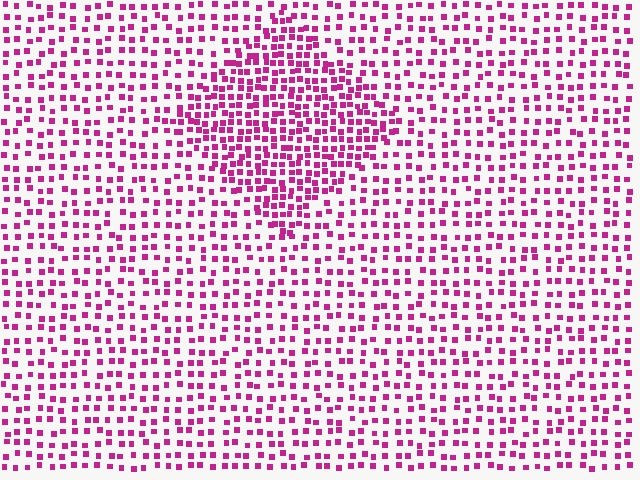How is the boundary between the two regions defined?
The boundary is defined by a change in element density (approximately 1.9x ratio). All elements are the same color, size, and shape.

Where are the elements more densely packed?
The elements are more densely packed inside the diamond boundary.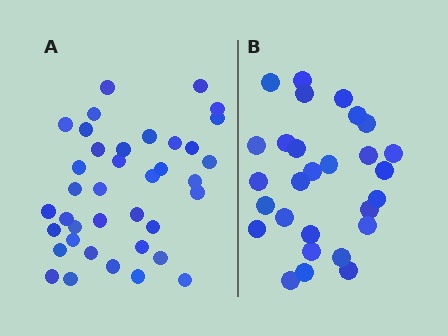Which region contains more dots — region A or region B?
Region A (the left region) has more dots.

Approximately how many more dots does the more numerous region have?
Region A has roughly 10 or so more dots than region B.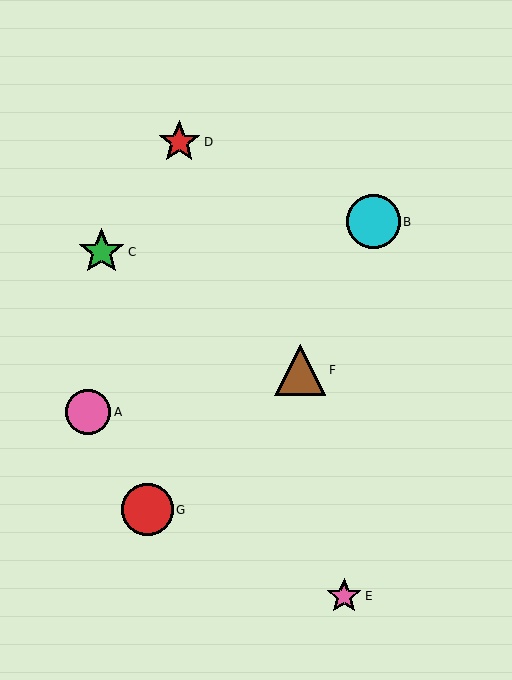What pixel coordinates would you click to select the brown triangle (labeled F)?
Click at (300, 370) to select the brown triangle F.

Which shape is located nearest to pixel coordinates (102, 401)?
The pink circle (labeled A) at (88, 412) is nearest to that location.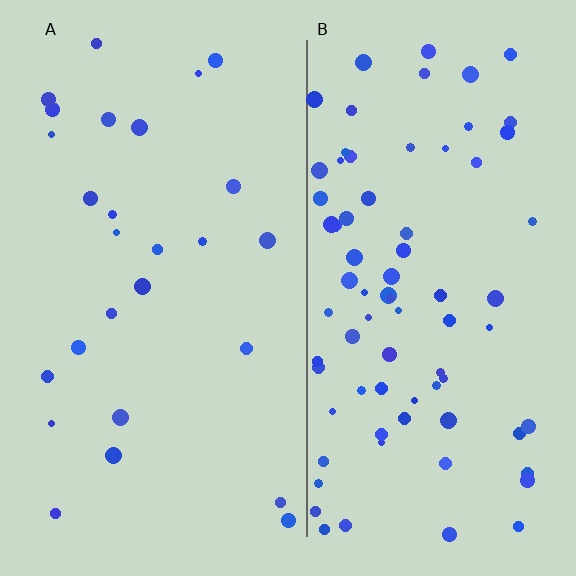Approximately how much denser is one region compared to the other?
Approximately 2.9× — region B over region A.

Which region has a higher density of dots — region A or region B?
B (the right).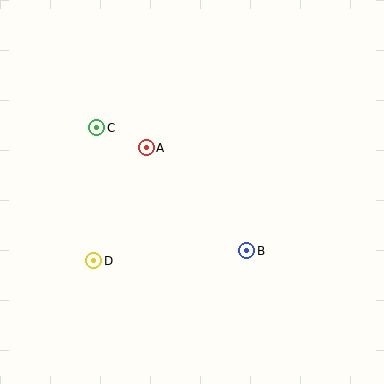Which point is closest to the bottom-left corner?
Point D is closest to the bottom-left corner.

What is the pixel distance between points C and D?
The distance between C and D is 133 pixels.